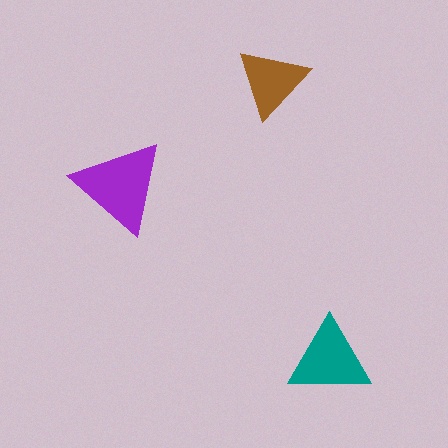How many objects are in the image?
There are 3 objects in the image.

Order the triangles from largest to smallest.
the purple one, the teal one, the brown one.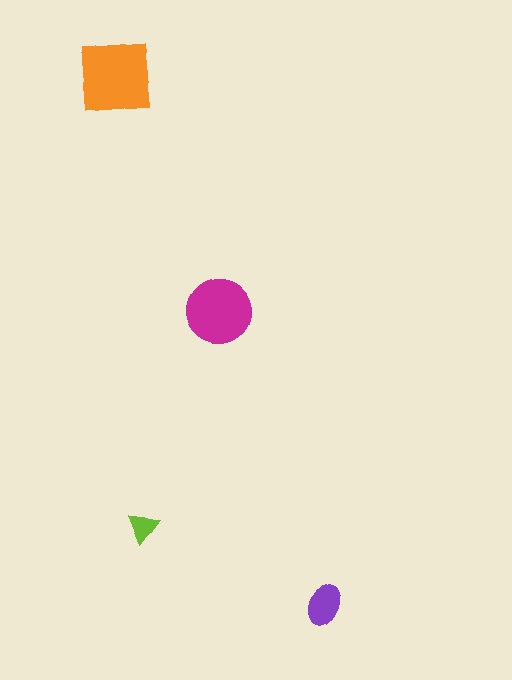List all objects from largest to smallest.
The orange square, the magenta circle, the purple ellipse, the lime triangle.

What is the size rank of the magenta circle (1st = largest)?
2nd.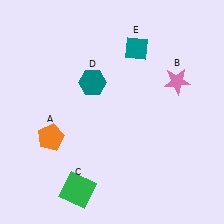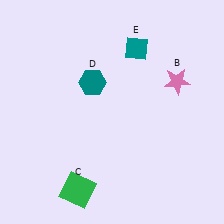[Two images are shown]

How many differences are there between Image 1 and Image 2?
There is 1 difference between the two images.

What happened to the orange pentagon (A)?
The orange pentagon (A) was removed in Image 2. It was in the bottom-left area of Image 1.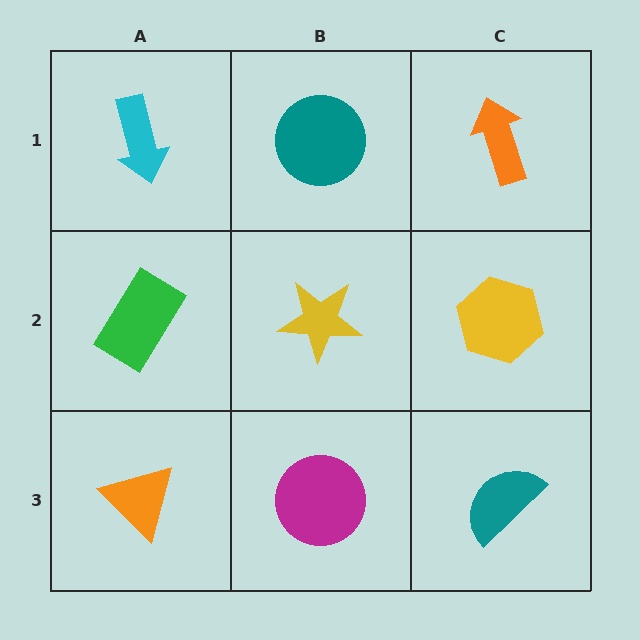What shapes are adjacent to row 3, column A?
A green rectangle (row 2, column A), a magenta circle (row 3, column B).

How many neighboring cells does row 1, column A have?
2.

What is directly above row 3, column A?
A green rectangle.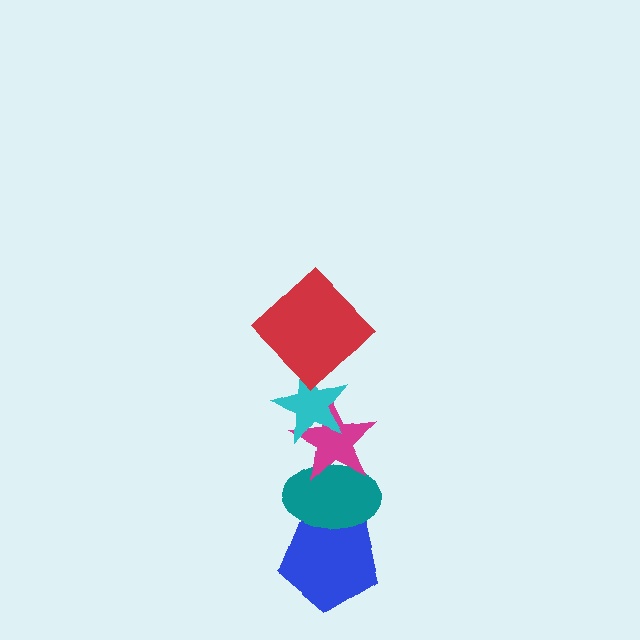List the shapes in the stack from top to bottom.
From top to bottom: the red diamond, the cyan star, the magenta star, the teal ellipse, the blue pentagon.